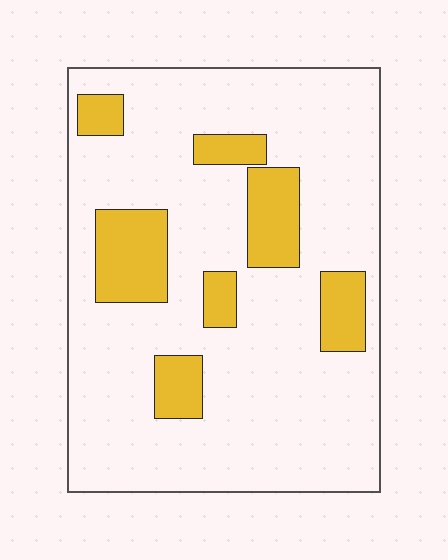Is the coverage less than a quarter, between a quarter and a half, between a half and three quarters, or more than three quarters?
Less than a quarter.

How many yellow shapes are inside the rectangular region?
7.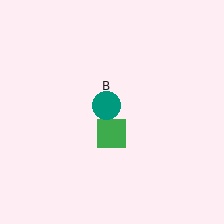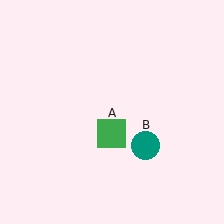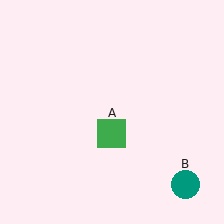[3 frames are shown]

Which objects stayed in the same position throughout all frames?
Green square (object A) remained stationary.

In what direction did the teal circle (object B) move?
The teal circle (object B) moved down and to the right.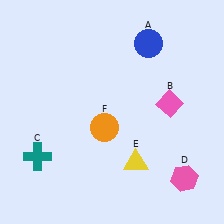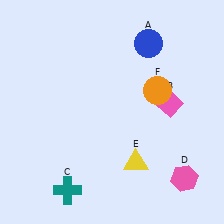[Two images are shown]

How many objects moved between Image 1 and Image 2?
2 objects moved between the two images.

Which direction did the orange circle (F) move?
The orange circle (F) moved right.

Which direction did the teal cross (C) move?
The teal cross (C) moved down.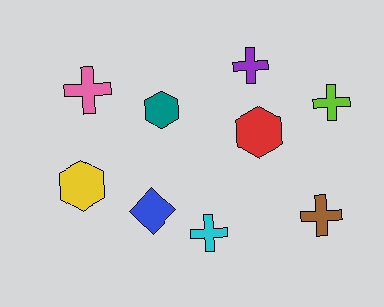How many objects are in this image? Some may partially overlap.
There are 9 objects.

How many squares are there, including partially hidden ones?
There are no squares.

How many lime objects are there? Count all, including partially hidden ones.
There is 1 lime object.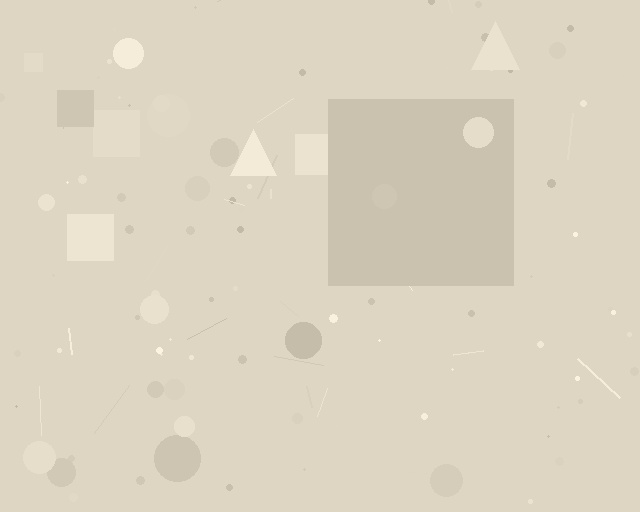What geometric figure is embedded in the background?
A square is embedded in the background.